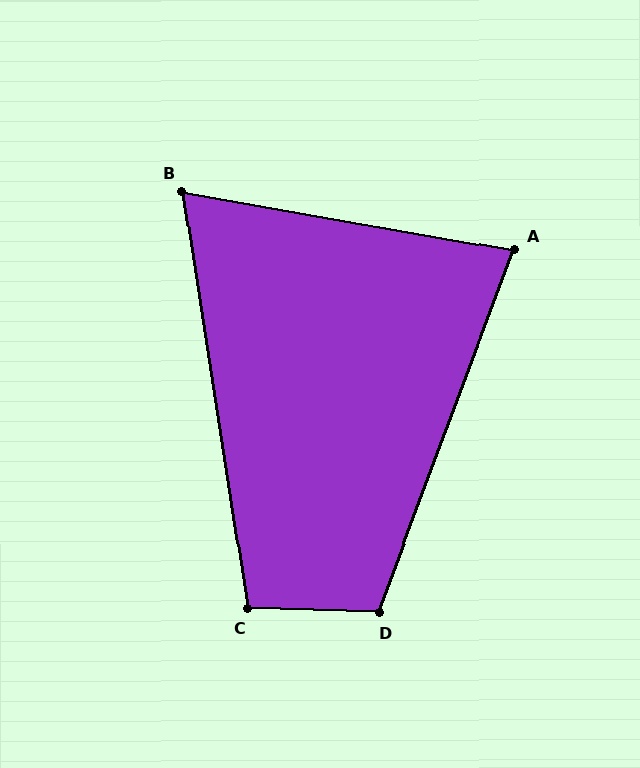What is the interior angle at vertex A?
Approximately 79 degrees (acute).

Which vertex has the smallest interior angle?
B, at approximately 71 degrees.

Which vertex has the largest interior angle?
D, at approximately 109 degrees.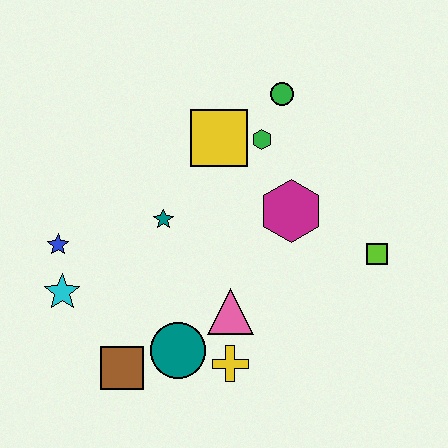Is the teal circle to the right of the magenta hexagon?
No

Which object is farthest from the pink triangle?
The green circle is farthest from the pink triangle.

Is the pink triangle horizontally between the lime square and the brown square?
Yes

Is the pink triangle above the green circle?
No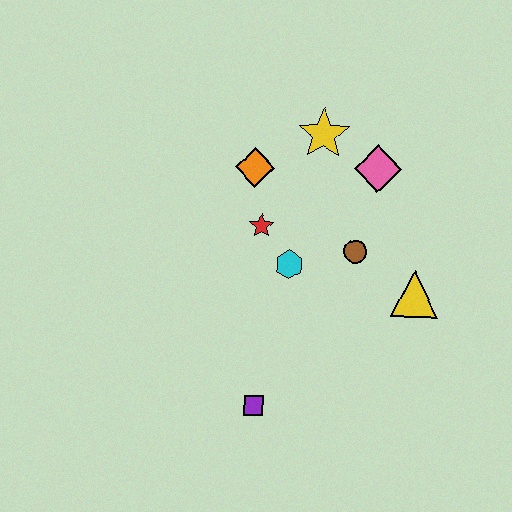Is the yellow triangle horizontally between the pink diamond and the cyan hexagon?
No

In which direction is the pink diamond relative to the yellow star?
The pink diamond is to the right of the yellow star.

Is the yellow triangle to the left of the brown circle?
No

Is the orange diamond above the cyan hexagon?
Yes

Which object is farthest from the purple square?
The yellow star is farthest from the purple square.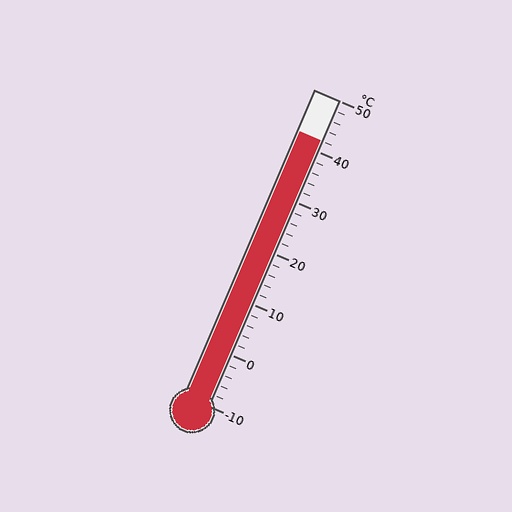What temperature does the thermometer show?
The thermometer shows approximately 42°C.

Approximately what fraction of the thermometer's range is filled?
The thermometer is filled to approximately 85% of its range.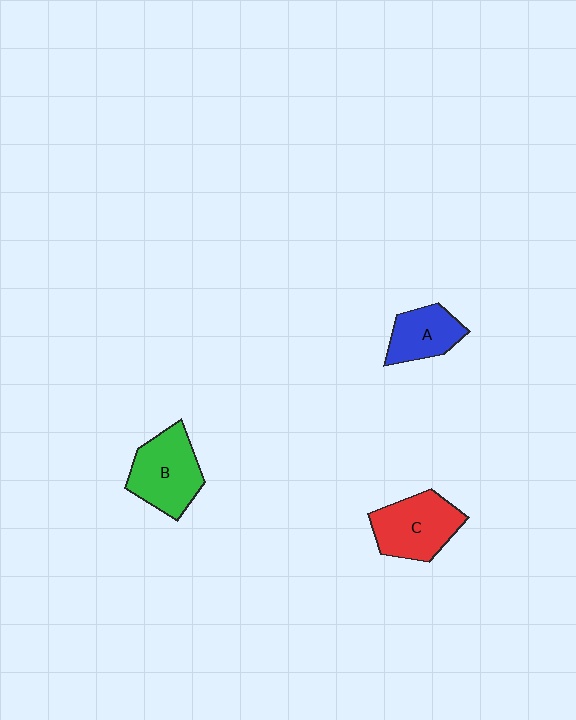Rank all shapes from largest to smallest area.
From largest to smallest: B (green), C (red), A (blue).